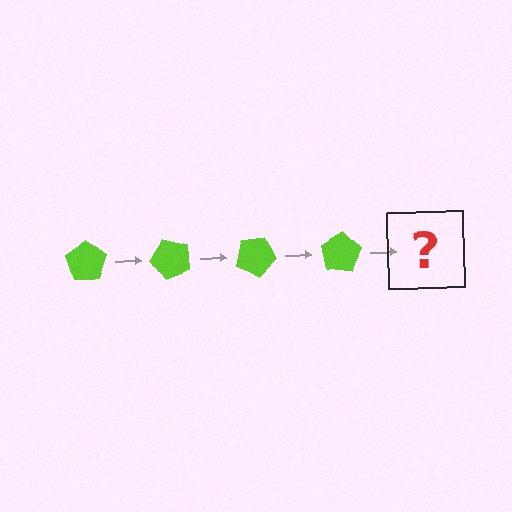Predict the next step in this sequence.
The next step is a lime pentagon rotated 200 degrees.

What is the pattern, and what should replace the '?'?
The pattern is that the pentagon rotates 50 degrees each step. The '?' should be a lime pentagon rotated 200 degrees.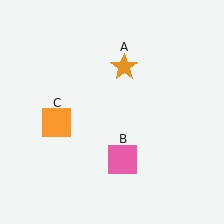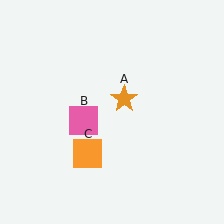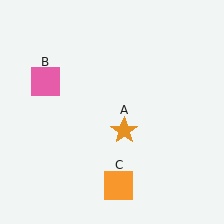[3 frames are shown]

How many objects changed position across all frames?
3 objects changed position: orange star (object A), pink square (object B), orange square (object C).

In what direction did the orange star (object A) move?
The orange star (object A) moved down.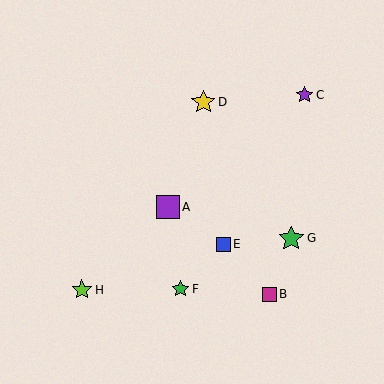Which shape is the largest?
The green star (labeled G) is the largest.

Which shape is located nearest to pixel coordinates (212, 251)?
The blue square (labeled E) at (224, 244) is nearest to that location.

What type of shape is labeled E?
Shape E is a blue square.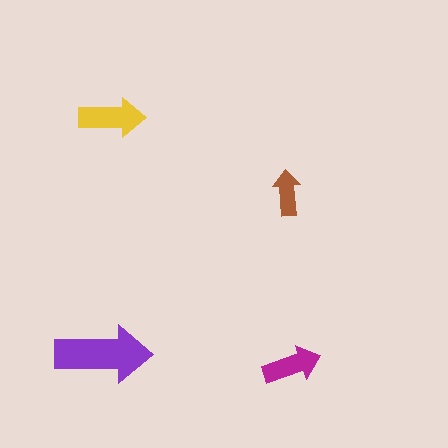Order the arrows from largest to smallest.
the purple one, the yellow one, the magenta one, the brown one.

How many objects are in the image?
There are 4 objects in the image.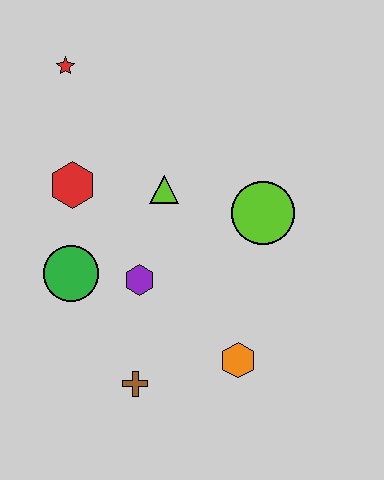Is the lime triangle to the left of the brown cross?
No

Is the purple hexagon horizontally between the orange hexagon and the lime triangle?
No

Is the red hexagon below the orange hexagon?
No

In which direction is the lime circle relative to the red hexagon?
The lime circle is to the right of the red hexagon.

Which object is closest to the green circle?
The purple hexagon is closest to the green circle.